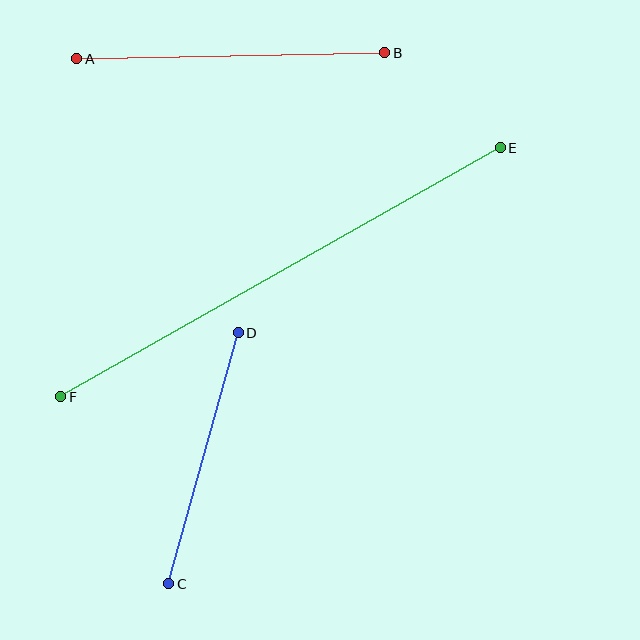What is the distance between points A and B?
The distance is approximately 308 pixels.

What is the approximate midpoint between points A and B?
The midpoint is at approximately (231, 56) pixels.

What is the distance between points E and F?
The distance is approximately 505 pixels.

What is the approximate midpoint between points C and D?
The midpoint is at approximately (203, 458) pixels.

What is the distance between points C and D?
The distance is approximately 260 pixels.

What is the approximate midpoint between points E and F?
The midpoint is at approximately (281, 272) pixels.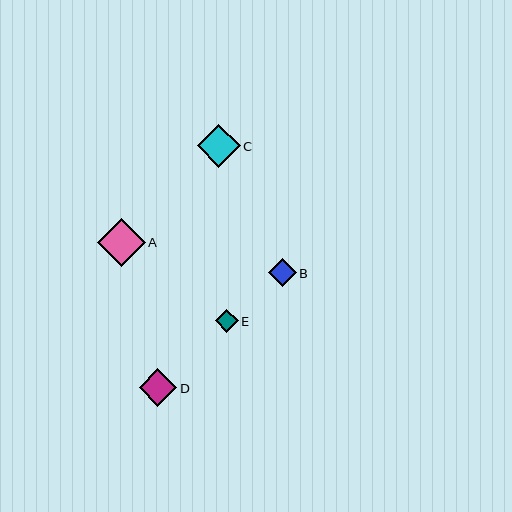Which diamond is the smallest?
Diamond E is the smallest with a size of approximately 23 pixels.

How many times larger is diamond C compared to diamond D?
Diamond C is approximately 1.1 times the size of diamond D.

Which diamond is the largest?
Diamond A is the largest with a size of approximately 48 pixels.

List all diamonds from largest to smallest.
From largest to smallest: A, C, D, B, E.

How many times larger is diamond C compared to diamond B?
Diamond C is approximately 1.5 times the size of diamond B.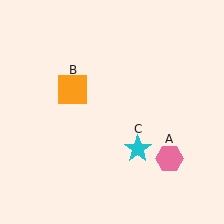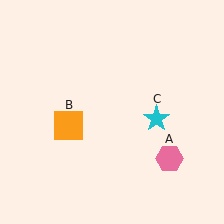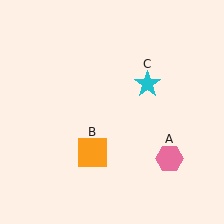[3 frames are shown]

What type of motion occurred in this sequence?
The orange square (object B), cyan star (object C) rotated counterclockwise around the center of the scene.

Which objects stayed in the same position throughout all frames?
Pink hexagon (object A) remained stationary.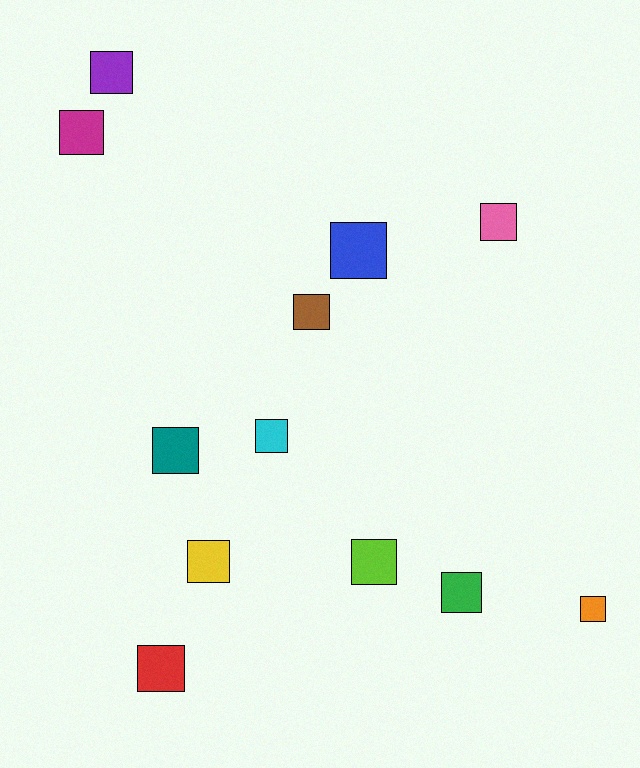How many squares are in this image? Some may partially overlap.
There are 12 squares.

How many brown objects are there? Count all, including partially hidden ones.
There is 1 brown object.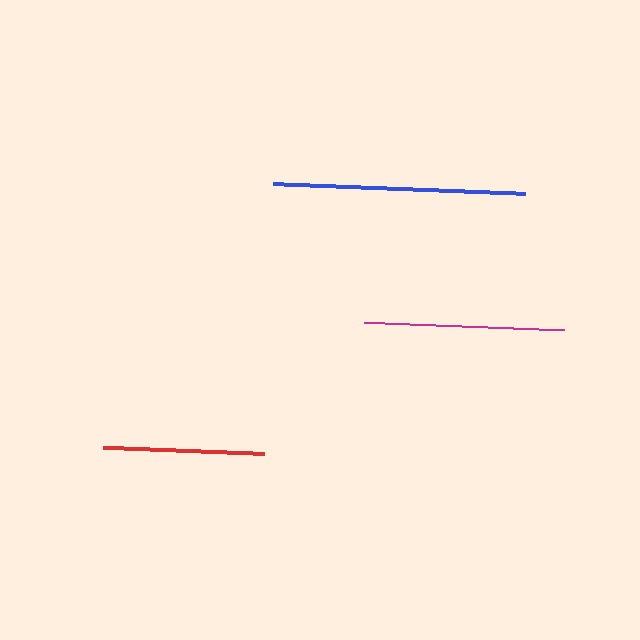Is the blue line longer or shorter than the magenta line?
The blue line is longer than the magenta line.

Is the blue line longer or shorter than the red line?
The blue line is longer than the red line.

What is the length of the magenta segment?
The magenta segment is approximately 200 pixels long.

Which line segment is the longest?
The blue line is the longest at approximately 251 pixels.